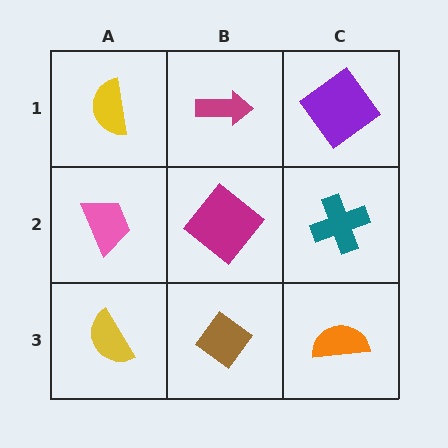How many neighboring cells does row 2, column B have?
4.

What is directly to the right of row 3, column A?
A brown diamond.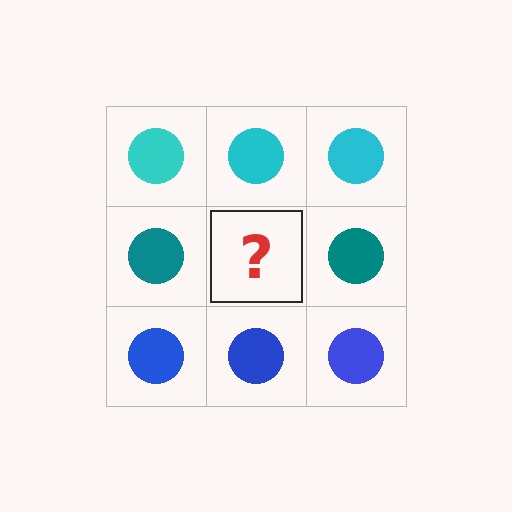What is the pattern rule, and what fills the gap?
The rule is that each row has a consistent color. The gap should be filled with a teal circle.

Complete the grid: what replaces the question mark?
The question mark should be replaced with a teal circle.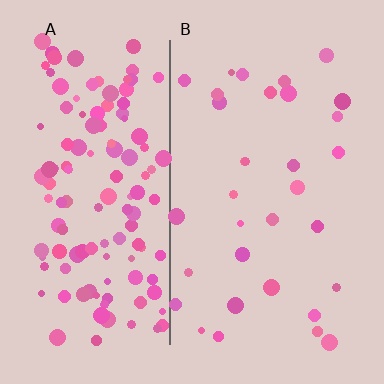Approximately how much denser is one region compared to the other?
Approximately 4.1× — region A over region B.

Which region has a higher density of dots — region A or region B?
A (the left).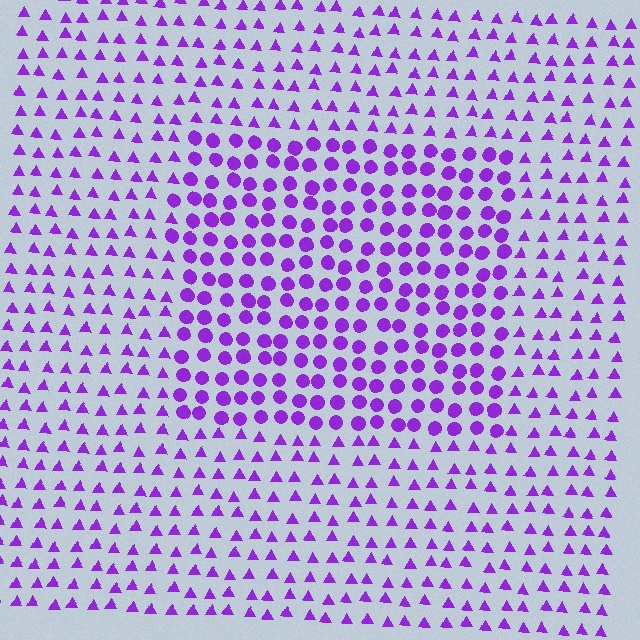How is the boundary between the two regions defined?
The boundary is defined by a change in element shape: circles inside vs. triangles outside. All elements share the same color and spacing.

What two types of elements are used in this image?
The image uses circles inside the rectangle region and triangles outside it.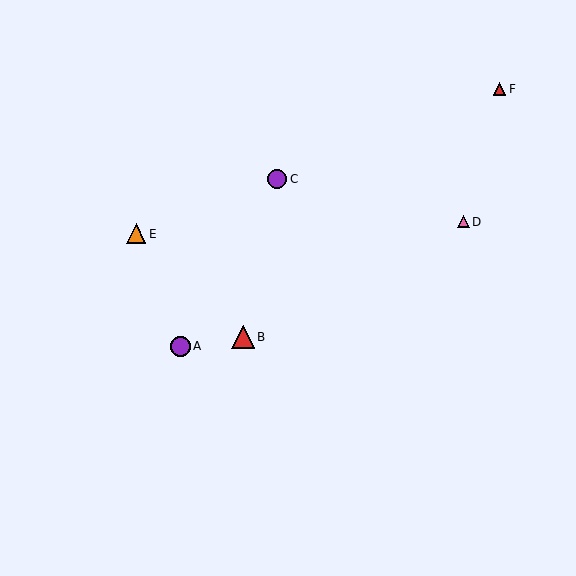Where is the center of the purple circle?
The center of the purple circle is at (277, 179).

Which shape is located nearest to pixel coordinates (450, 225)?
The pink triangle (labeled D) at (463, 222) is nearest to that location.